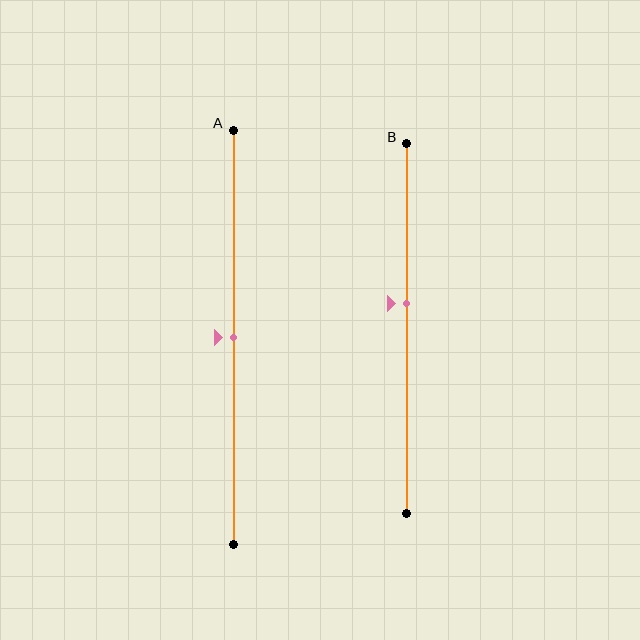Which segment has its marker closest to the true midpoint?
Segment A has its marker closest to the true midpoint.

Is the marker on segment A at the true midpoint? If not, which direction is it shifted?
Yes, the marker on segment A is at the true midpoint.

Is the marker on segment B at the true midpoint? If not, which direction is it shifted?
No, the marker on segment B is shifted upward by about 7% of the segment length.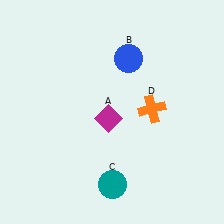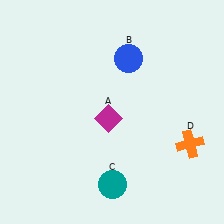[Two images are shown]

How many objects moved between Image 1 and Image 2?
1 object moved between the two images.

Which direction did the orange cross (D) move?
The orange cross (D) moved right.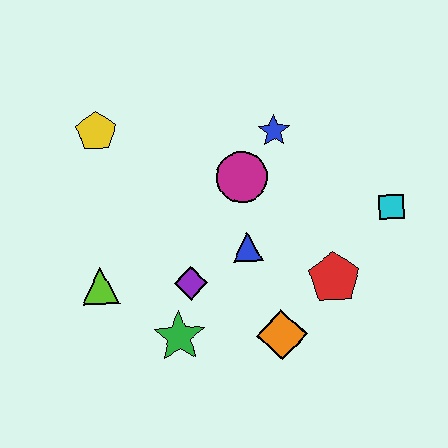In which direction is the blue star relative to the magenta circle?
The blue star is above the magenta circle.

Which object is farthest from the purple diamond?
The cyan square is farthest from the purple diamond.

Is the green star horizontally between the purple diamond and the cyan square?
No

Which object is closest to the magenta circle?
The blue star is closest to the magenta circle.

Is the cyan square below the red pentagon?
No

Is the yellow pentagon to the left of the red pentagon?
Yes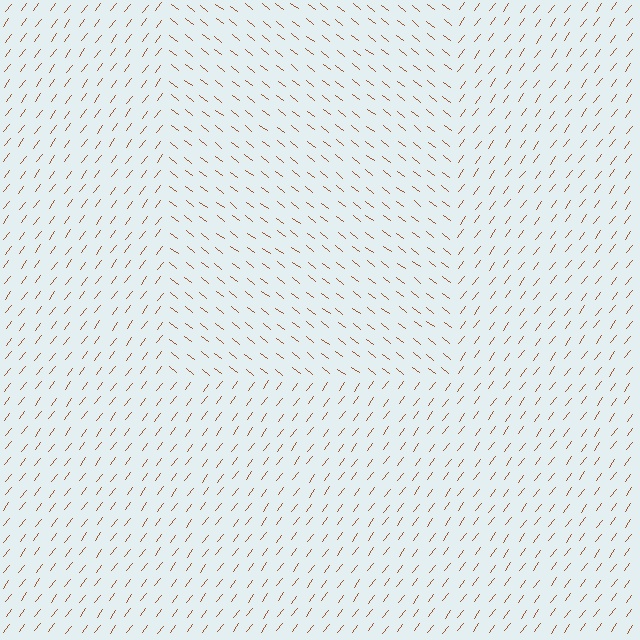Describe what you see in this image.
The image is filled with small brown line segments. A rectangle region in the image has lines oriented differently from the surrounding lines, creating a visible texture boundary.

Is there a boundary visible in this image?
Yes, there is a texture boundary formed by a change in line orientation.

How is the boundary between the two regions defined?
The boundary is defined purely by a change in line orientation (approximately 89 degrees difference). All lines are the same color and thickness.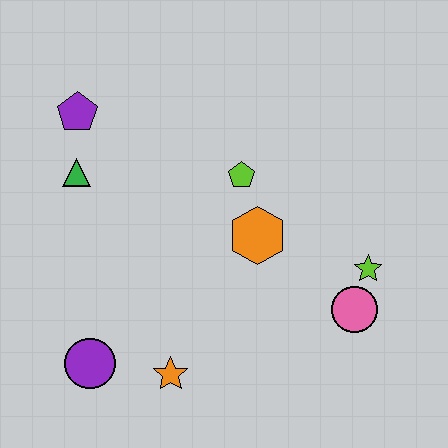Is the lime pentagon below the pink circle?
No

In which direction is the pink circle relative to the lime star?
The pink circle is below the lime star.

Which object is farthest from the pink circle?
The purple pentagon is farthest from the pink circle.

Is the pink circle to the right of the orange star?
Yes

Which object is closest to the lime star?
The pink circle is closest to the lime star.